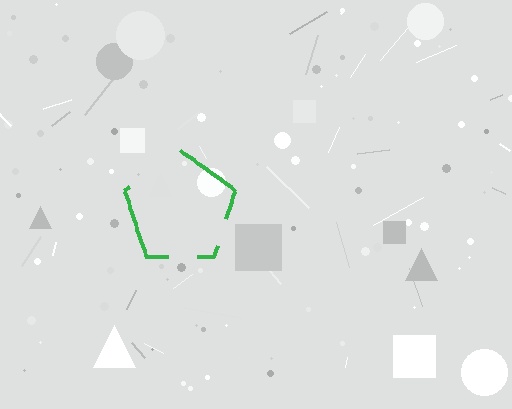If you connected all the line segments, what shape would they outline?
They would outline a pentagon.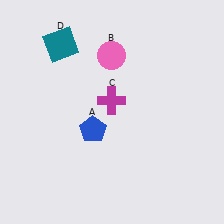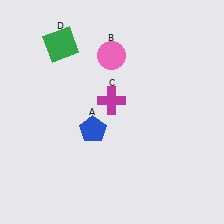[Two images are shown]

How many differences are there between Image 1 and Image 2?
There is 1 difference between the two images.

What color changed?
The square (D) changed from teal in Image 1 to green in Image 2.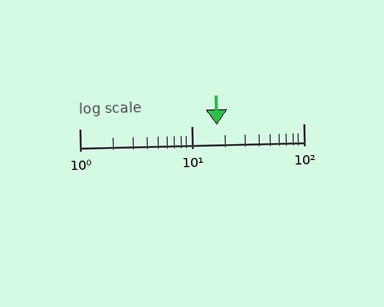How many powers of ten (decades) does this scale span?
The scale spans 2 decades, from 1 to 100.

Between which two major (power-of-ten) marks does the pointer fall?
The pointer is between 10 and 100.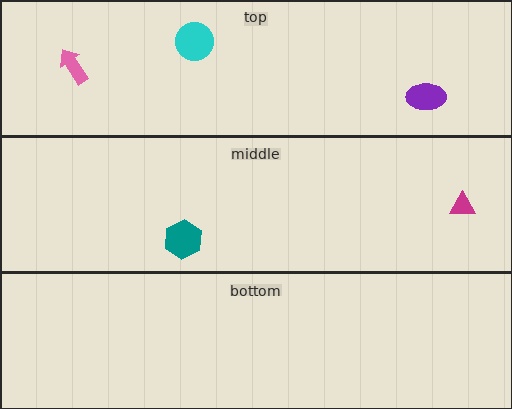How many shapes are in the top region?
3.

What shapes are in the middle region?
The teal hexagon, the magenta triangle.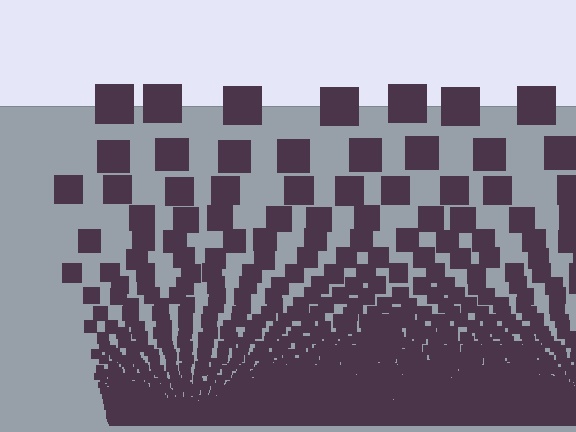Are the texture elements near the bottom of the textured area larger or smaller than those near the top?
Smaller. The gradient is inverted — elements near the bottom are smaller and denser.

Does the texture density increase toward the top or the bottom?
Density increases toward the bottom.